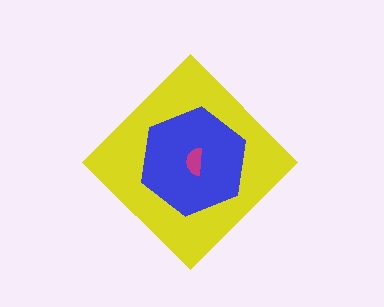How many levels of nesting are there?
3.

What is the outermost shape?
The yellow diamond.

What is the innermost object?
The magenta semicircle.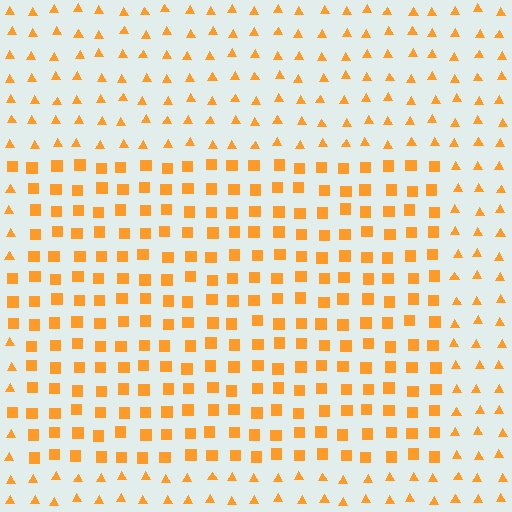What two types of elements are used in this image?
The image uses squares inside the rectangle region and triangles outside it.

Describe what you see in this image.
The image is filled with small orange elements arranged in a uniform grid. A rectangle-shaped region contains squares, while the surrounding area contains triangles. The boundary is defined purely by the change in element shape.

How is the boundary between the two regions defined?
The boundary is defined by a change in element shape: squares inside vs. triangles outside. All elements share the same color and spacing.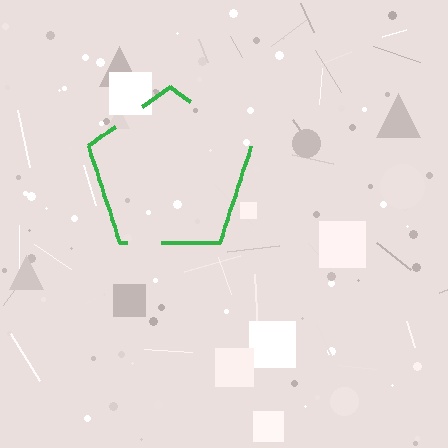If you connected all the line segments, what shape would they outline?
They would outline a pentagon.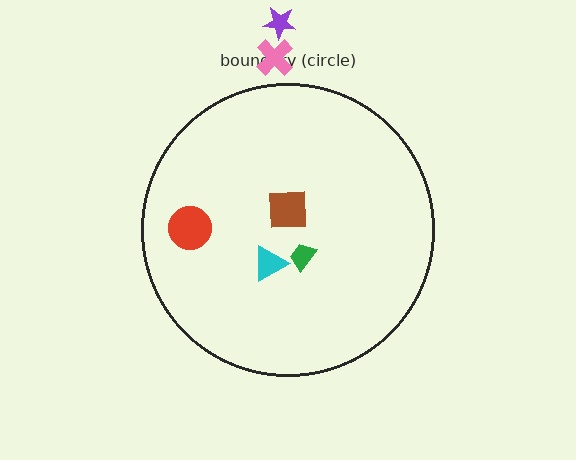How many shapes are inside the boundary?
4 inside, 2 outside.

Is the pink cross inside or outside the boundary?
Outside.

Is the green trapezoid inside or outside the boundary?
Inside.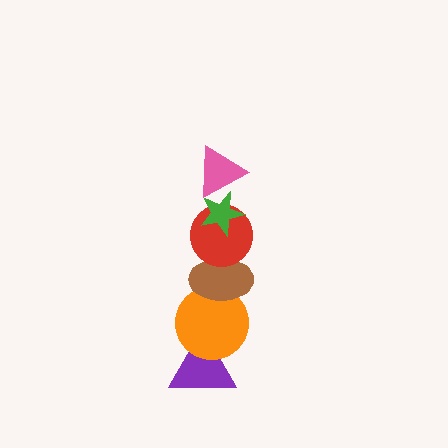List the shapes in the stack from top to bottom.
From top to bottom: the pink triangle, the green star, the red circle, the brown ellipse, the orange circle, the purple triangle.